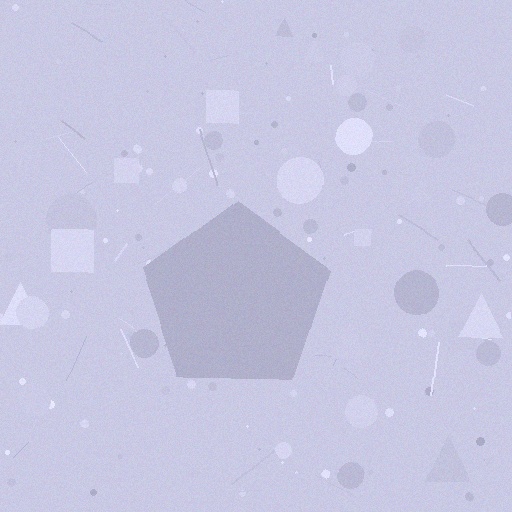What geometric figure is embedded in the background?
A pentagon is embedded in the background.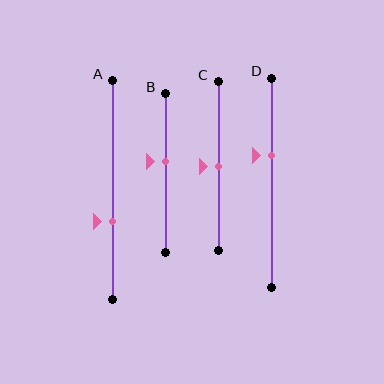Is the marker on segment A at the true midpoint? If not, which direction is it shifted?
No, the marker on segment A is shifted downward by about 14% of the segment length.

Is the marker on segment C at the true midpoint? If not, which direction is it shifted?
Yes, the marker on segment C is at the true midpoint.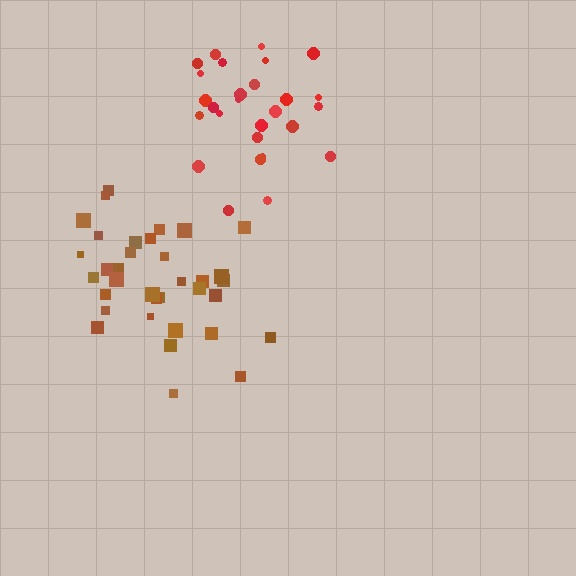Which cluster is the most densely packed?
Red.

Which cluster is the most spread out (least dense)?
Brown.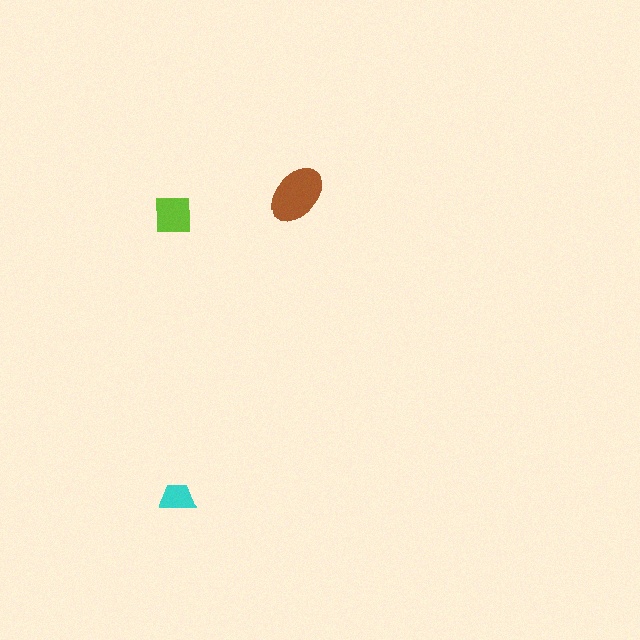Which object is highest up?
The brown ellipse is topmost.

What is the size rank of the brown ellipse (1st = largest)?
1st.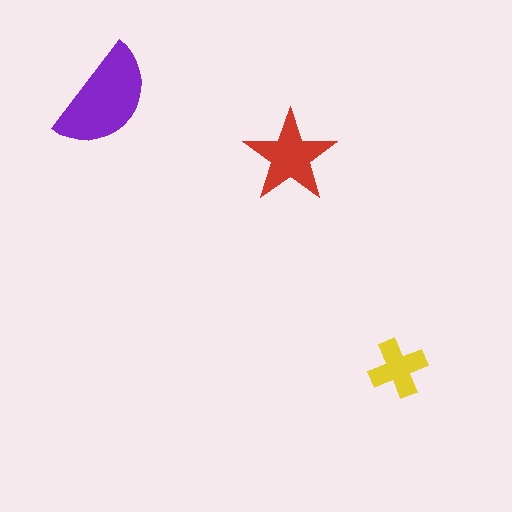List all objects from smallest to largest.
The yellow cross, the red star, the purple semicircle.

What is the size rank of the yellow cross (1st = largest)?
3rd.